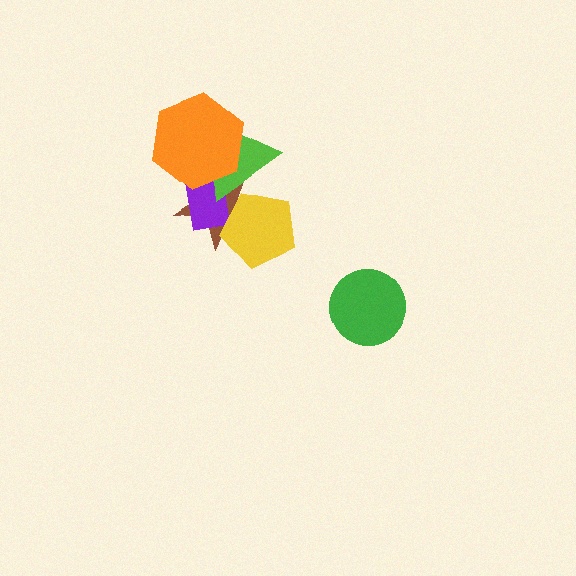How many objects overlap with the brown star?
4 objects overlap with the brown star.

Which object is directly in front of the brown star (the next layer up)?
The purple rectangle is directly in front of the brown star.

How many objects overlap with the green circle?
0 objects overlap with the green circle.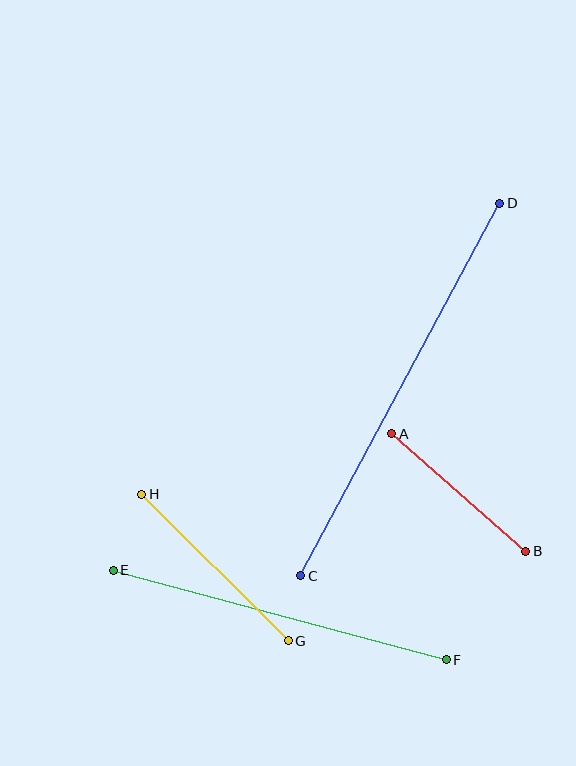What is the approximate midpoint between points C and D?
The midpoint is at approximately (400, 389) pixels.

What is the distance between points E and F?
The distance is approximately 345 pixels.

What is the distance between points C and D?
The distance is approximately 422 pixels.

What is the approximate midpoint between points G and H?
The midpoint is at approximately (215, 567) pixels.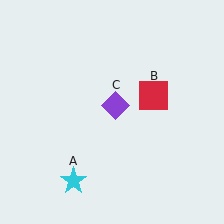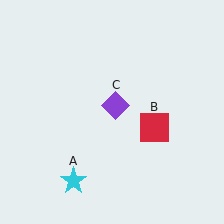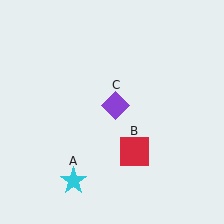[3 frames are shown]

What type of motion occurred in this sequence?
The red square (object B) rotated clockwise around the center of the scene.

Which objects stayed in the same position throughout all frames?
Cyan star (object A) and purple diamond (object C) remained stationary.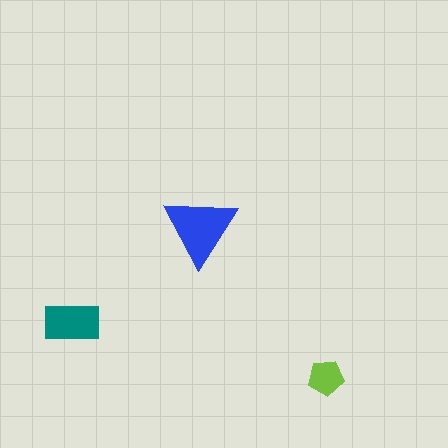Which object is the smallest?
The lime pentagon.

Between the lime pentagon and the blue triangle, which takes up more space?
The blue triangle.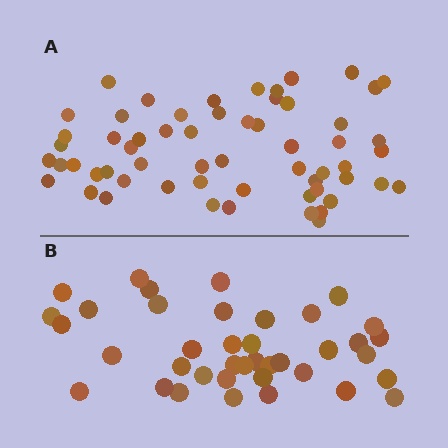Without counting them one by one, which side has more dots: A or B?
Region A (the top region) has more dots.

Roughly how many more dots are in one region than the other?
Region A has approximately 20 more dots than region B.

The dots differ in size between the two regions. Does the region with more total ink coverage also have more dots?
No. Region B has more total ink coverage because its dots are larger, but region A actually contains more individual dots. Total area can be misleading — the number of items is what matters here.